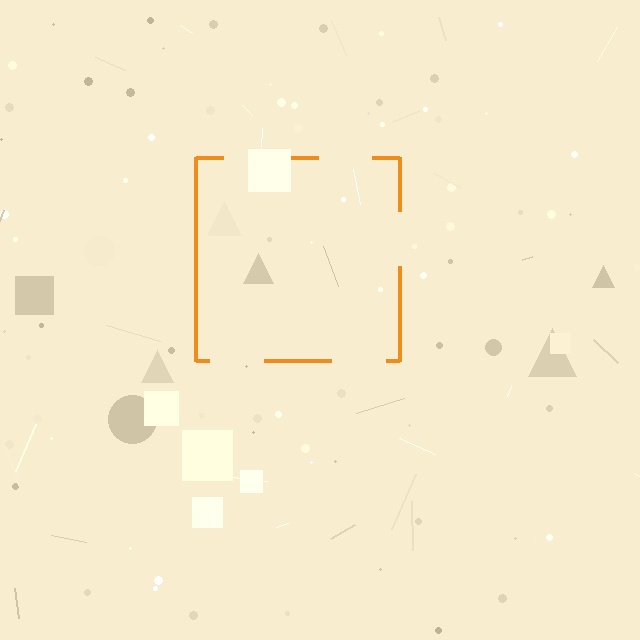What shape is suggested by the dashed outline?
The dashed outline suggests a square.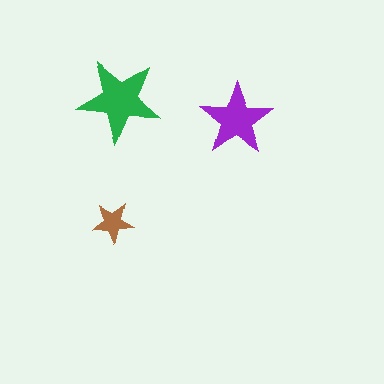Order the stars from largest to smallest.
the green one, the purple one, the brown one.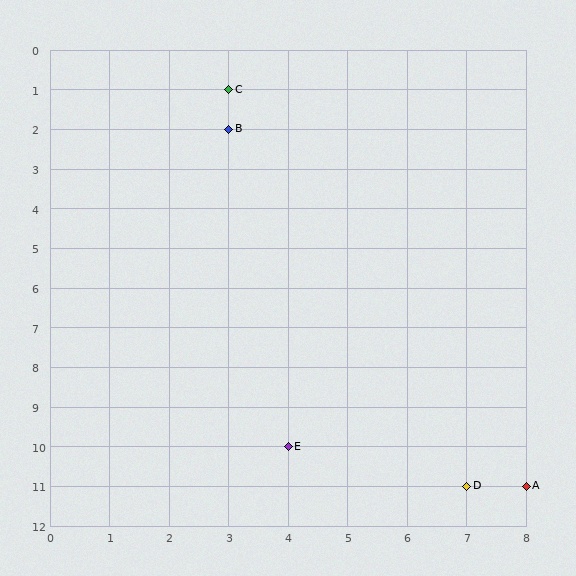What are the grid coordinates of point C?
Point C is at grid coordinates (3, 1).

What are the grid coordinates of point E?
Point E is at grid coordinates (4, 10).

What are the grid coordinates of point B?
Point B is at grid coordinates (3, 2).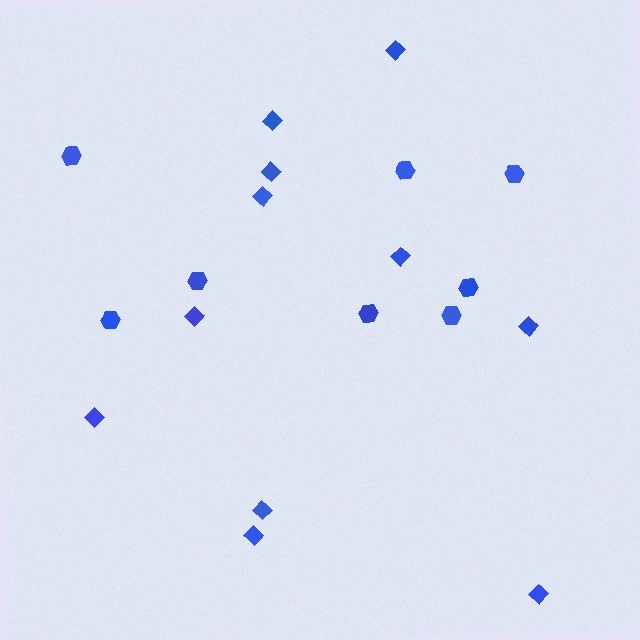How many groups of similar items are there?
There are 2 groups: one group of hexagons (8) and one group of diamonds (11).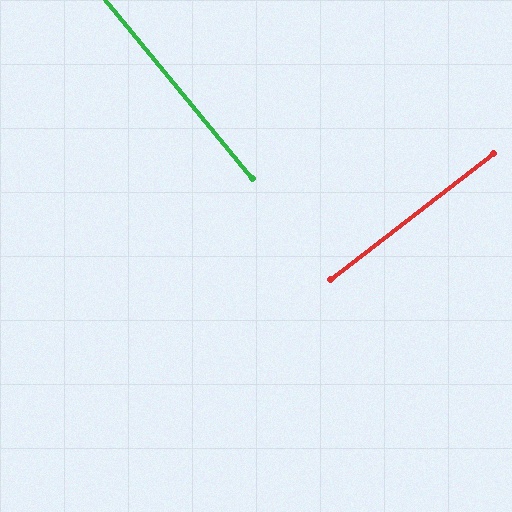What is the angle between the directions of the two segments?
Approximately 88 degrees.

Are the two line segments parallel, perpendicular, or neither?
Perpendicular — they meet at approximately 88°.